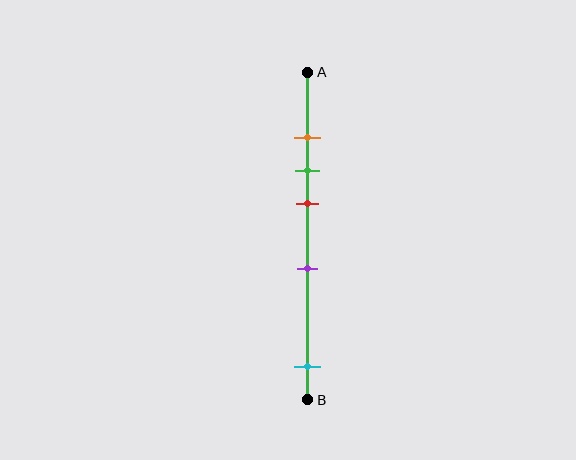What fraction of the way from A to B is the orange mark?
The orange mark is approximately 20% (0.2) of the way from A to B.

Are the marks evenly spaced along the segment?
No, the marks are not evenly spaced.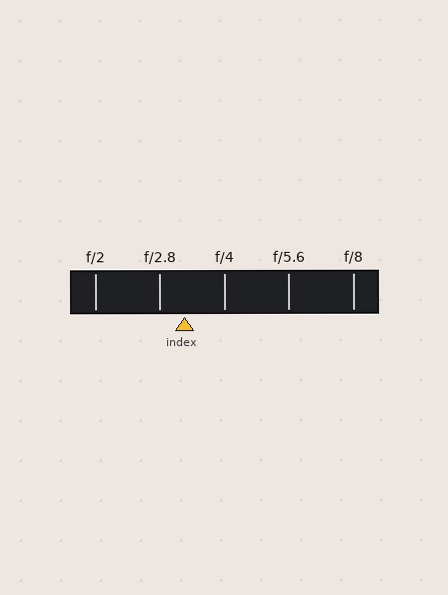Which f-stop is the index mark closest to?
The index mark is closest to f/2.8.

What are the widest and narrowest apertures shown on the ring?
The widest aperture shown is f/2 and the narrowest is f/8.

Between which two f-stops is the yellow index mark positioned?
The index mark is between f/2.8 and f/4.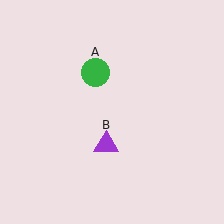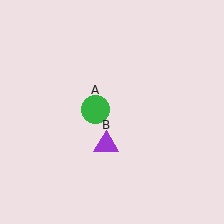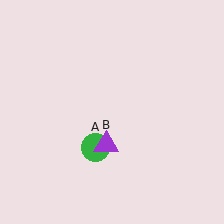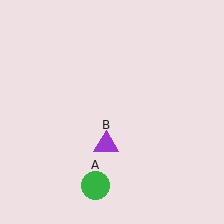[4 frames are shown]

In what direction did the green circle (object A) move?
The green circle (object A) moved down.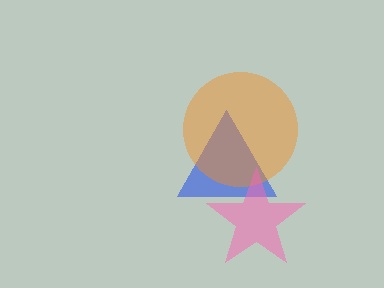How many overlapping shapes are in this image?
There are 3 overlapping shapes in the image.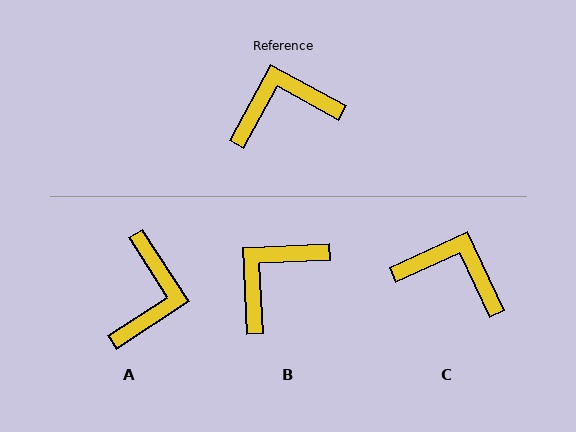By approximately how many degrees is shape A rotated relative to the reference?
Approximately 119 degrees clockwise.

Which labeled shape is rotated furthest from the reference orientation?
A, about 119 degrees away.